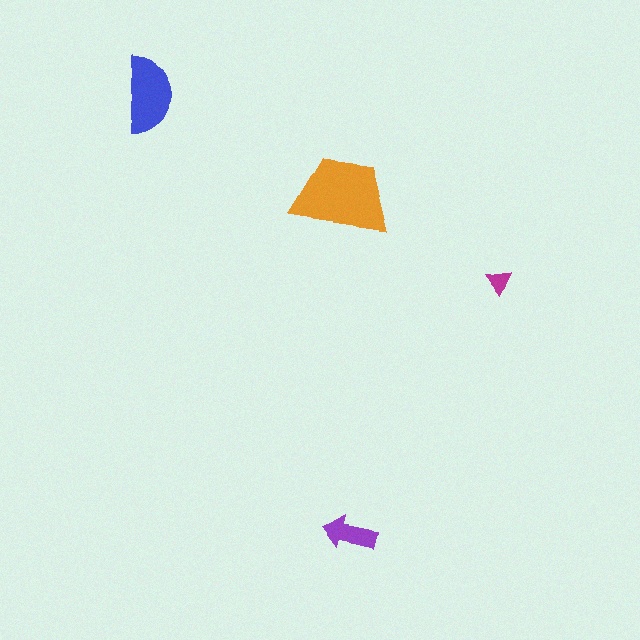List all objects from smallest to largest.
The magenta triangle, the purple arrow, the blue semicircle, the orange trapezoid.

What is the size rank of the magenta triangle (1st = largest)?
4th.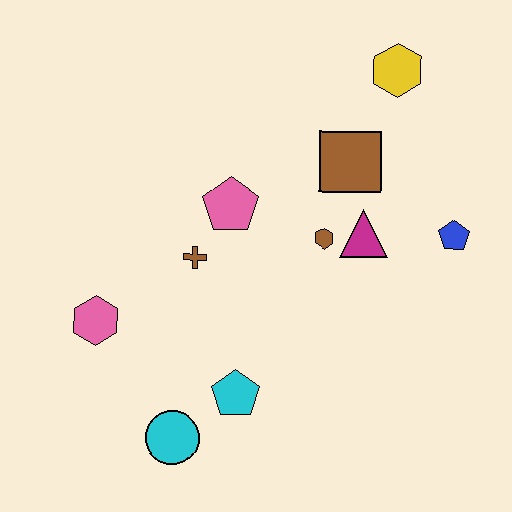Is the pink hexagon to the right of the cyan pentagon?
No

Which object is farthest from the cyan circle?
The yellow hexagon is farthest from the cyan circle.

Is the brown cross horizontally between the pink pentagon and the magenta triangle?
No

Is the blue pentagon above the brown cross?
Yes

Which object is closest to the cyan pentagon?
The cyan circle is closest to the cyan pentagon.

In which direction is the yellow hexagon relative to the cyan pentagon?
The yellow hexagon is above the cyan pentagon.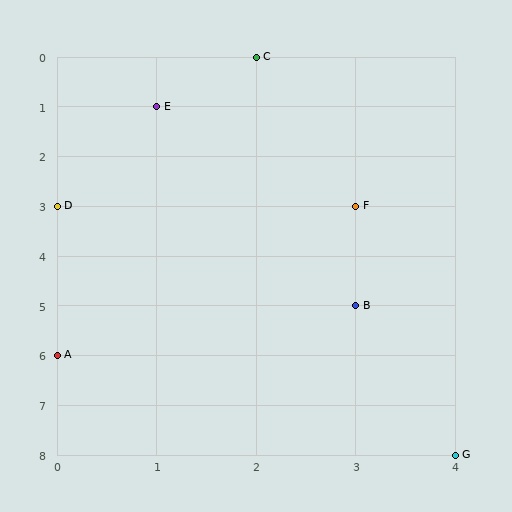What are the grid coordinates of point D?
Point D is at grid coordinates (0, 3).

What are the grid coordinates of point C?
Point C is at grid coordinates (2, 0).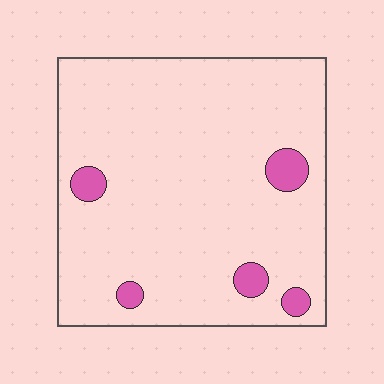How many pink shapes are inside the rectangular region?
5.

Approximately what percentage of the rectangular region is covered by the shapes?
Approximately 5%.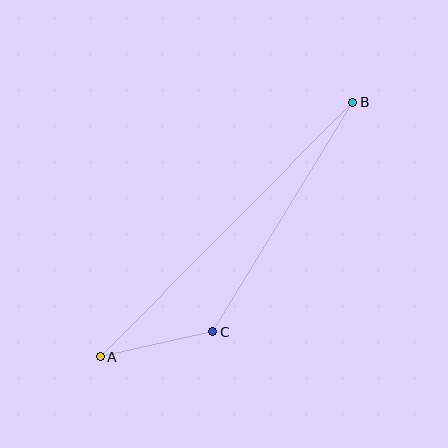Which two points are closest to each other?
Points A and C are closest to each other.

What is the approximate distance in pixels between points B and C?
The distance between B and C is approximately 269 pixels.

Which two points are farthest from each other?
Points A and B are farthest from each other.